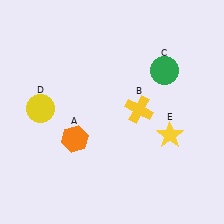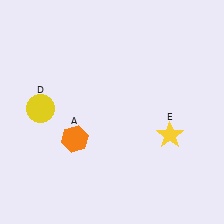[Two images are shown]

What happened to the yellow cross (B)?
The yellow cross (B) was removed in Image 2. It was in the top-right area of Image 1.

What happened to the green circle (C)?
The green circle (C) was removed in Image 2. It was in the top-right area of Image 1.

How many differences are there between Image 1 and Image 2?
There are 2 differences between the two images.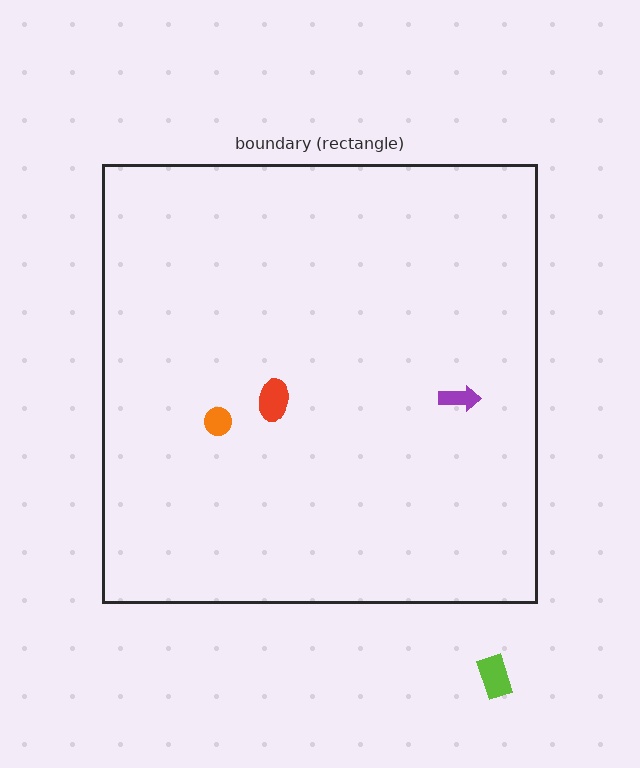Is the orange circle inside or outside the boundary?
Inside.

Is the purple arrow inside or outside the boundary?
Inside.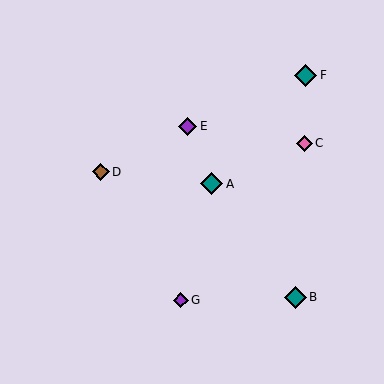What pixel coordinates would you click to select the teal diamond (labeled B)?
Click at (295, 297) to select the teal diamond B.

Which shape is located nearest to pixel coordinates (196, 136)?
The purple diamond (labeled E) at (188, 126) is nearest to that location.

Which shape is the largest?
The teal diamond (labeled B) is the largest.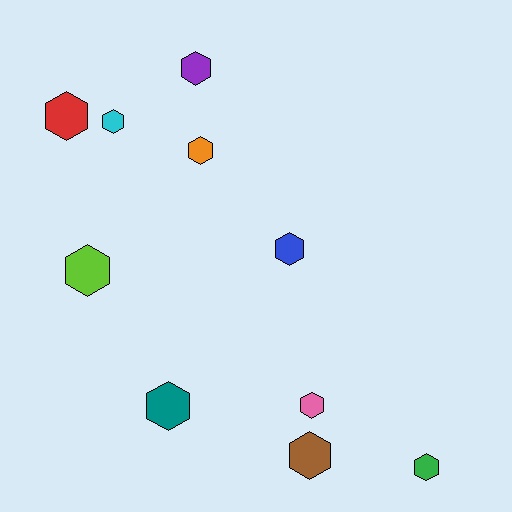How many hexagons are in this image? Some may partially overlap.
There are 10 hexagons.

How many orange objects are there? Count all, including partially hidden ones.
There is 1 orange object.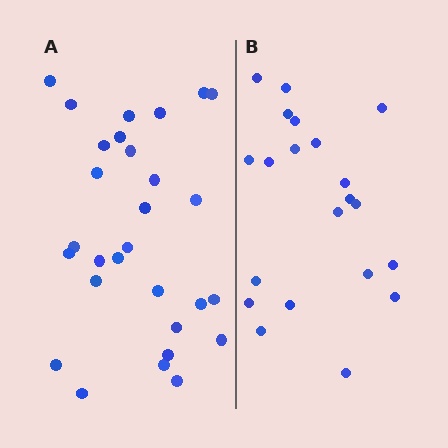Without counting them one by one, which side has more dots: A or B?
Region A (the left region) has more dots.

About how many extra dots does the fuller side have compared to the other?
Region A has roughly 8 or so more dots than region B.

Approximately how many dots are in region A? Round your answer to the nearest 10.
About 30 dots. (The exact count is 29, which rounds to 30.)